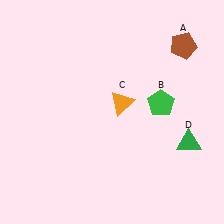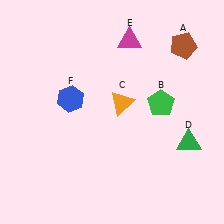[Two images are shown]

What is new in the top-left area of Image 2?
A blue hexagon (F) was added in the top-left area of Image 2.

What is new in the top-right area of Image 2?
A magenta triangle (E) was added in the top-right area of Image 2.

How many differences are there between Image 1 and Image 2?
There are 2 differences between the two images.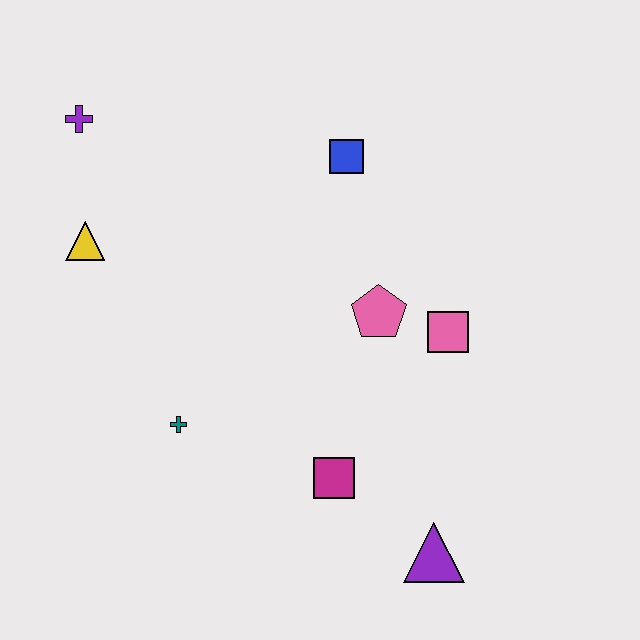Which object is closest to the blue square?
The pink pentagon is closest to the blue square.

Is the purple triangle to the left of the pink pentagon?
No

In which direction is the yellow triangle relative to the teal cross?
The yellow triangle is above the teal cross.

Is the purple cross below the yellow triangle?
No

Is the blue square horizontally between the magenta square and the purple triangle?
Yes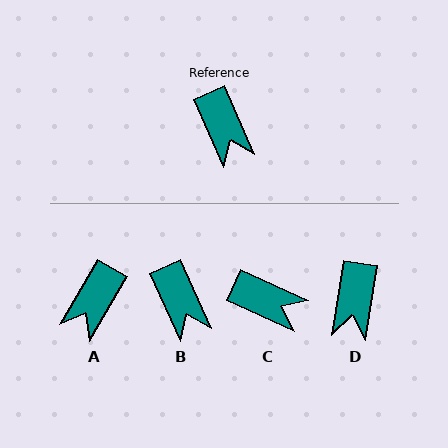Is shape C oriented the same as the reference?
No, it is off by about 41 degrees.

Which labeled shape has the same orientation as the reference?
B.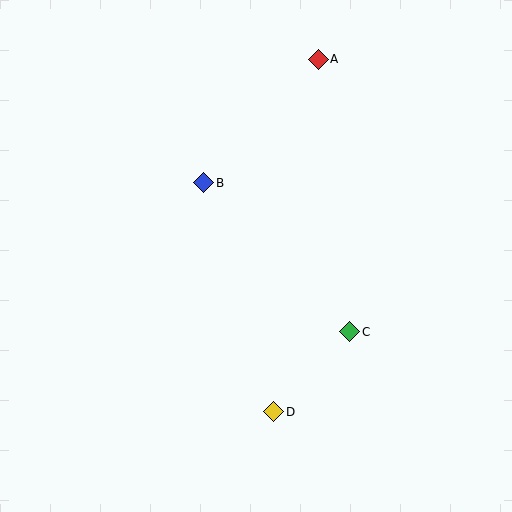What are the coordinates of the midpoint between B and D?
The midpoint between B and D is at (239, 297).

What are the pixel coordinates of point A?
Point A is at (318, 59).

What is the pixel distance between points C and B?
The distance between C and B is 209 pixels.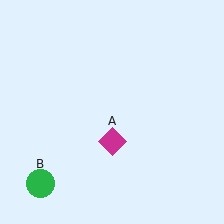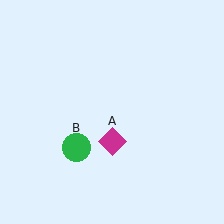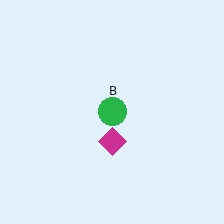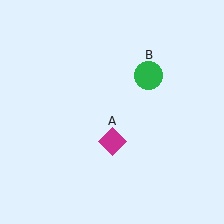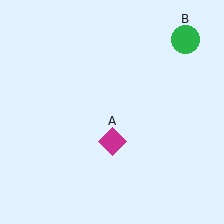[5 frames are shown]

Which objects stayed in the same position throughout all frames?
Magenta diamond (object A) remained stationary.